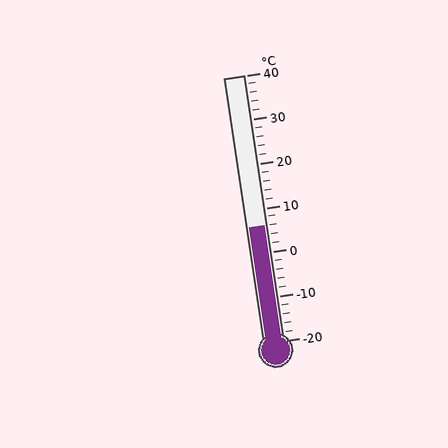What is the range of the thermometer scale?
The thermometer scale ranges from -20°C to 40°C.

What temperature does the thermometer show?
The thermometer shows approximately 6°C.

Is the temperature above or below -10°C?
The temperature is above -10°C.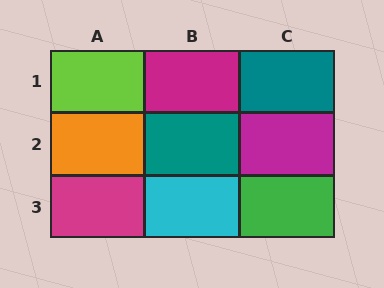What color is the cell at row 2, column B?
Teal.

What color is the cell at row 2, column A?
Orange.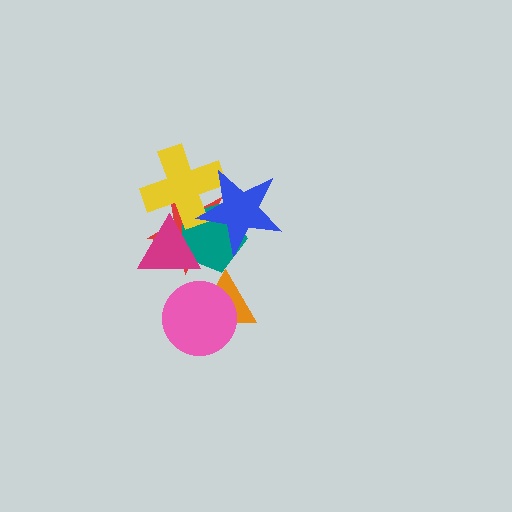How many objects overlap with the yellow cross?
4 objects overlap with the yellow cross.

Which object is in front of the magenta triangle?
The yellow cross is in front of the magenta triangle.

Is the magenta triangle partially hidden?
Yes, it is partially covered by another shape.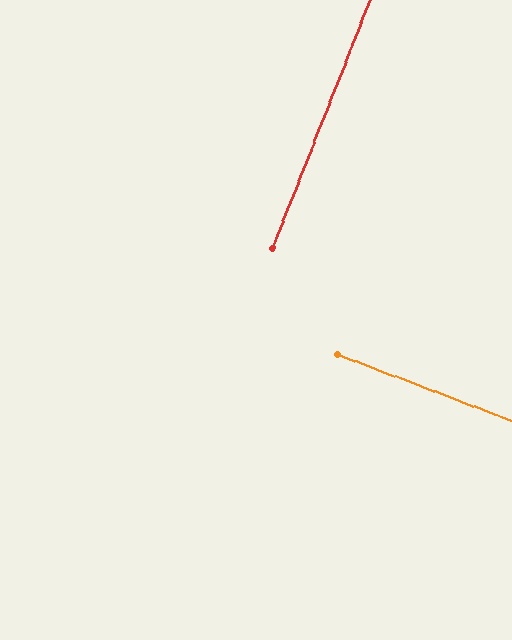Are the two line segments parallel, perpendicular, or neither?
Perpendicular — they meet at approximately 89°.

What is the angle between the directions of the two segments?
Approximately 89 degrees.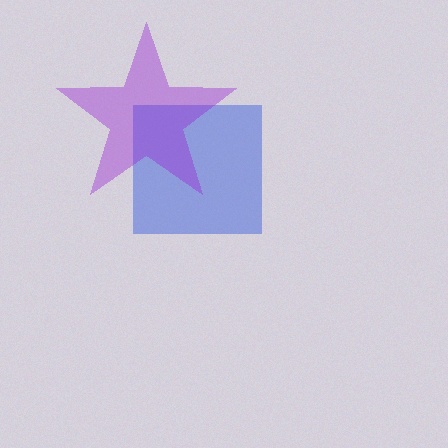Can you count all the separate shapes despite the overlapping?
Yes, there are 2 separate shapes.